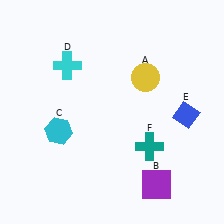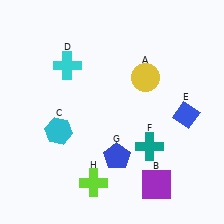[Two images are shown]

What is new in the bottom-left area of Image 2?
A lime cross (H) was added in the bottom-left area of Image 2.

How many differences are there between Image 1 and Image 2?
There are 2 differences between the two images.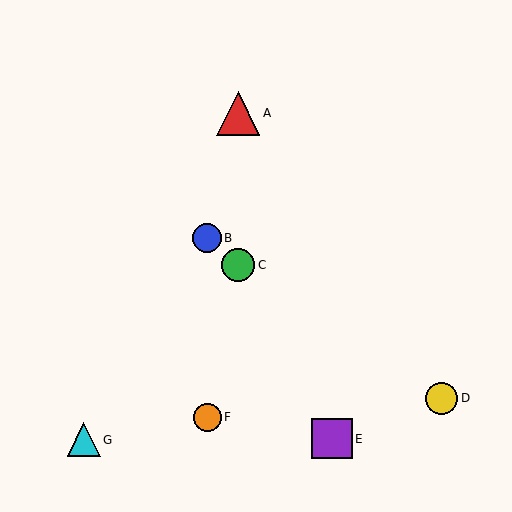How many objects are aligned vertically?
2 objects (A, C) are aligned vertically.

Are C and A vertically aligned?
Yes, both are at x≈238.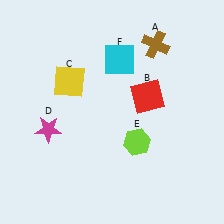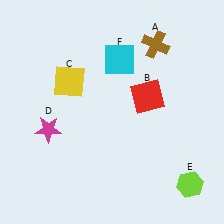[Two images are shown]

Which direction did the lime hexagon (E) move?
The lime hexagon (E) moved right.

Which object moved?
The lime hexagon (E) moved right.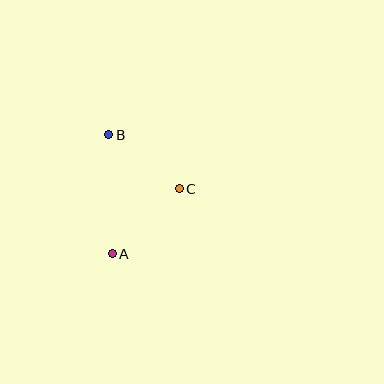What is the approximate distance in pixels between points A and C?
The distance between A and C is approximately 93 pixels.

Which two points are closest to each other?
Points B and C are closest to each other.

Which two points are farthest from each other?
Points A and B are farthest from each other.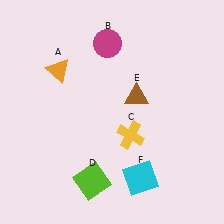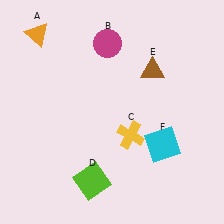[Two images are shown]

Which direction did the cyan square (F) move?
The cyan square (F) moved up.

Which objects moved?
The objects that moved are: the orange triangle (A), the brown triangle (E), the cyan square (F).